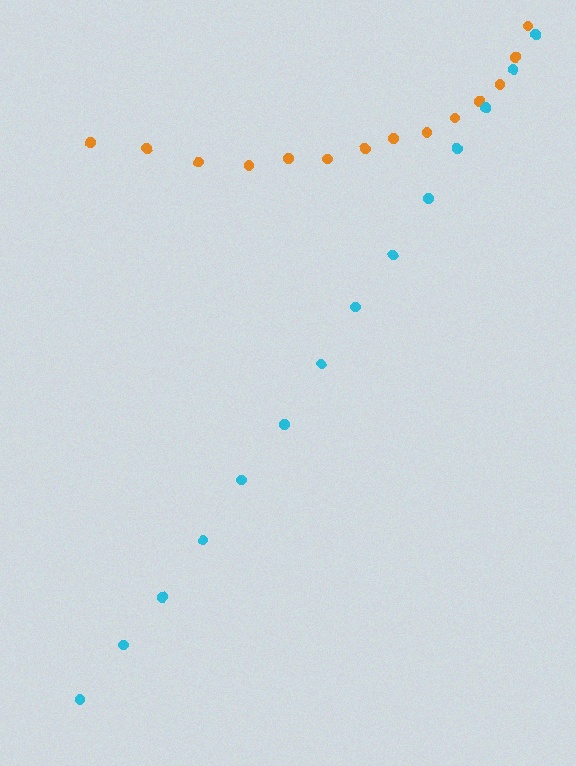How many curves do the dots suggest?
There are 2 distinct paths.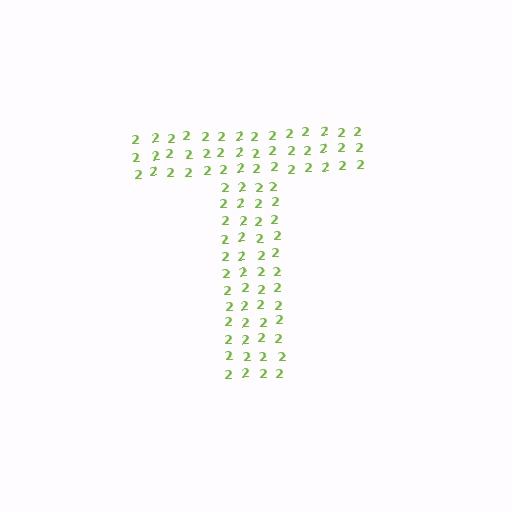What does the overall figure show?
The overall figure shows the letter T.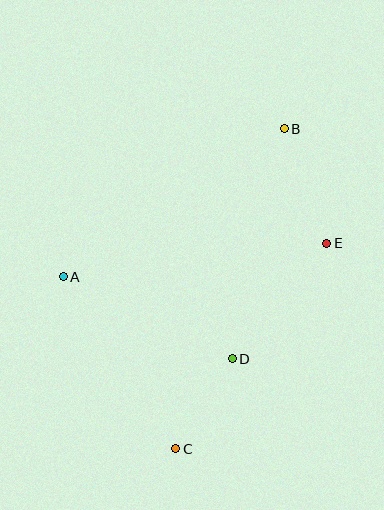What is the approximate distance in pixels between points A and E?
The distance between A and E is approximately 265 pixels.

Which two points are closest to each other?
Points C and D are closest to each other.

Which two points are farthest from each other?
Points B and C are farthest from each other.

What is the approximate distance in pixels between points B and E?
The distance between B and E is approximately 122 pixels.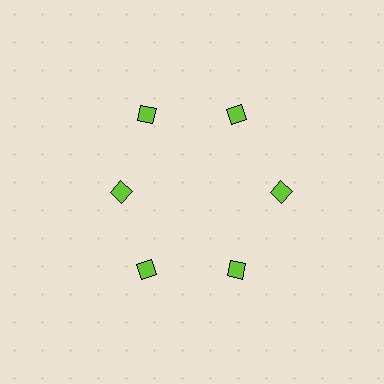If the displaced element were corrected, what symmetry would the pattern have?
It would have 6-fold rotational symmetry — the pattern would map onto itself every 60 degrees.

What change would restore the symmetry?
The symmetry would be restored by moving it outward, back onto the ring so that all 6 diamonds sit at equal angles and equal distance from the center.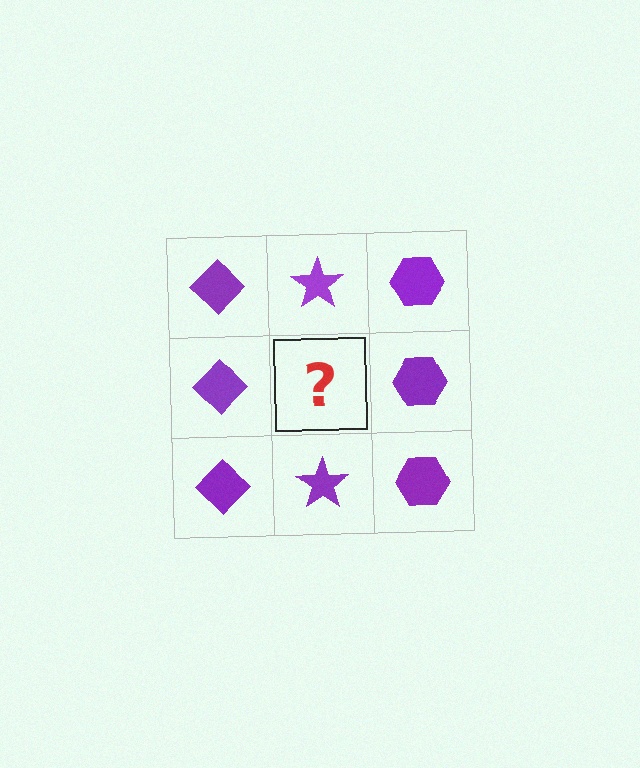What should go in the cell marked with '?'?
The missing cell should contain a purple star.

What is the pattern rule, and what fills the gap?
The rule is that each column has a consistent shape. The gap should be filled with a purple star.